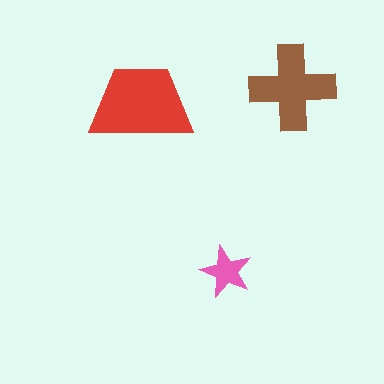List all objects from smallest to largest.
The pink star, the brown cross, the red trapezoid.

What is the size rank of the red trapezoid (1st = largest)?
1st.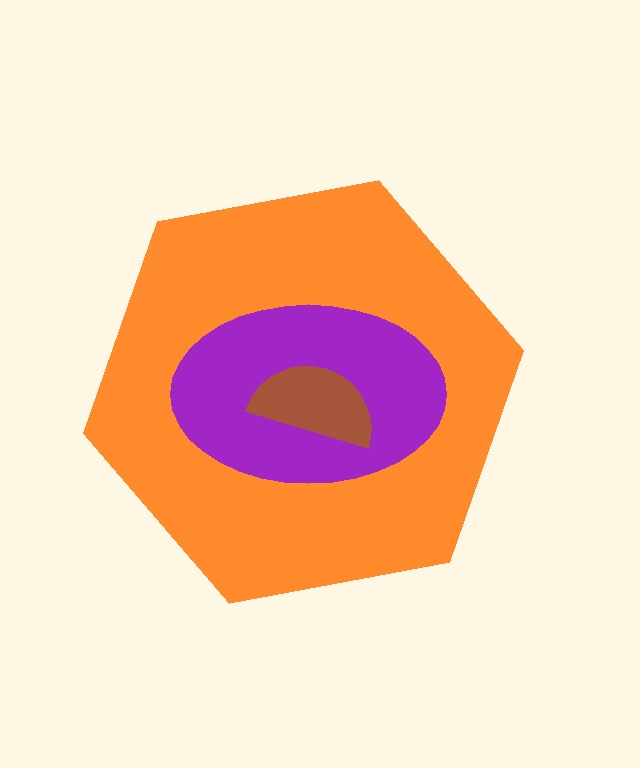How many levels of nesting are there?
3.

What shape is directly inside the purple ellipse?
The brown semicircle.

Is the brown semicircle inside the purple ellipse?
Yes.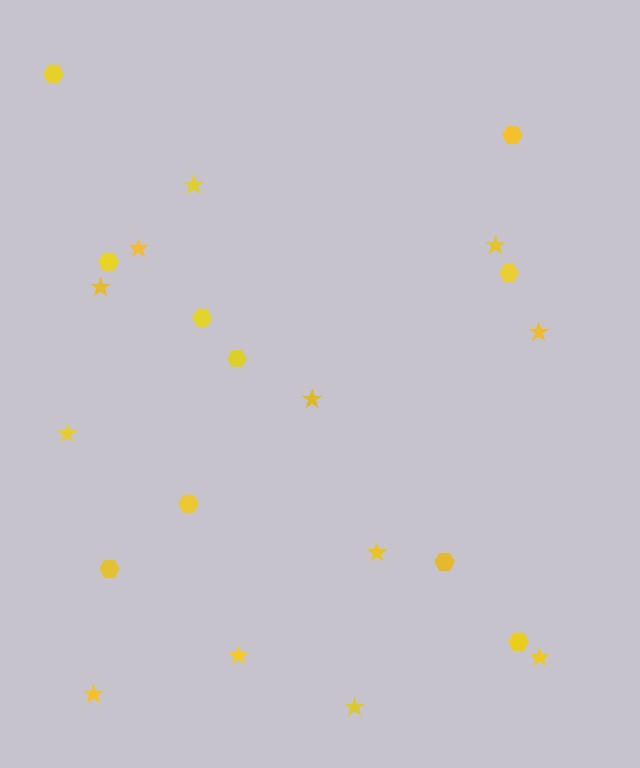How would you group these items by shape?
There are 2 groups: one group of hexagons (10) and one group of stars (12).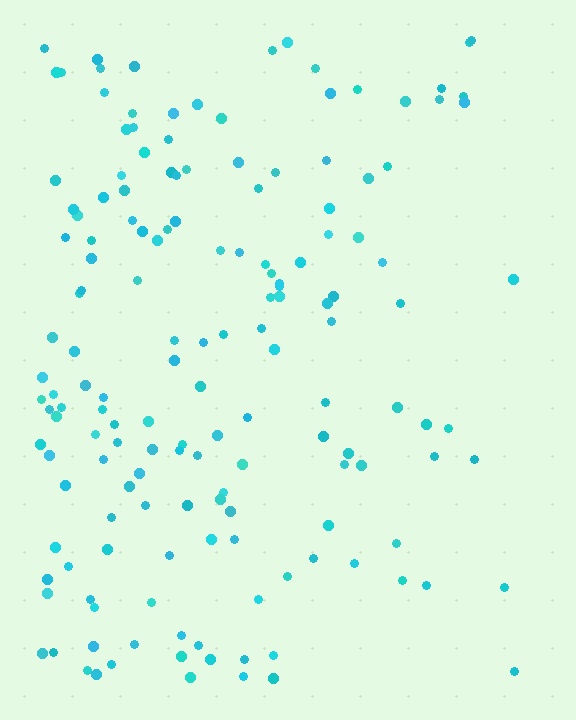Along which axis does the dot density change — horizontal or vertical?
Horizontal.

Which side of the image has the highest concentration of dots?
The left.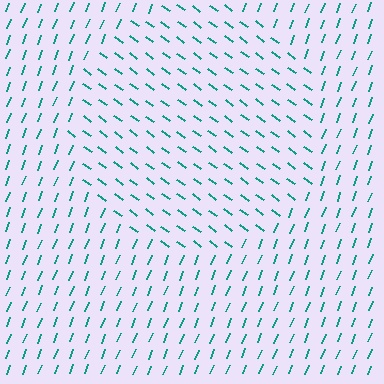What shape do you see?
I see a circle.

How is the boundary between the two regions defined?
The boundary is defined purely by a change in line orientation (approximately 75 degrees difference). All lines are the same color and thickness.